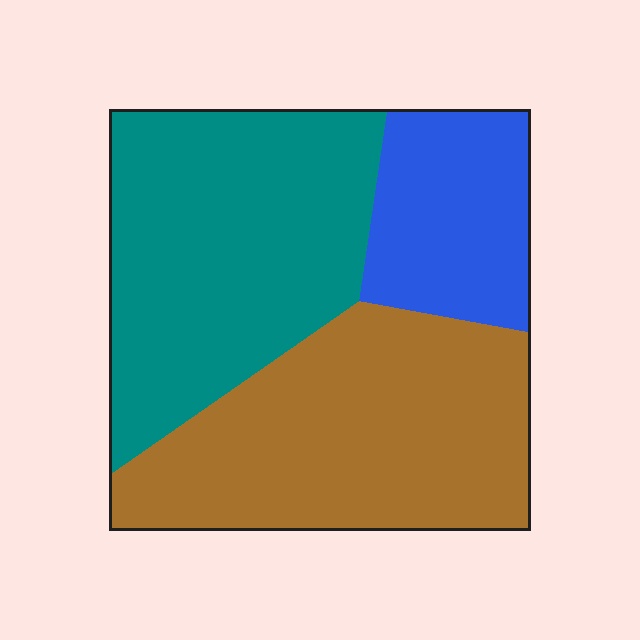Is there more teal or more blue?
Teal.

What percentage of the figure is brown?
Brown covers around 40% of the figure.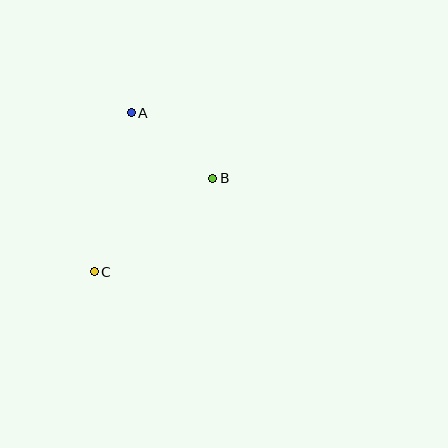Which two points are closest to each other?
Points A and B are closest to each other.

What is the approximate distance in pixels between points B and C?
The distance between B and C is approximately 151 pixels.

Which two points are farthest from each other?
Points A and C are farthest from each other.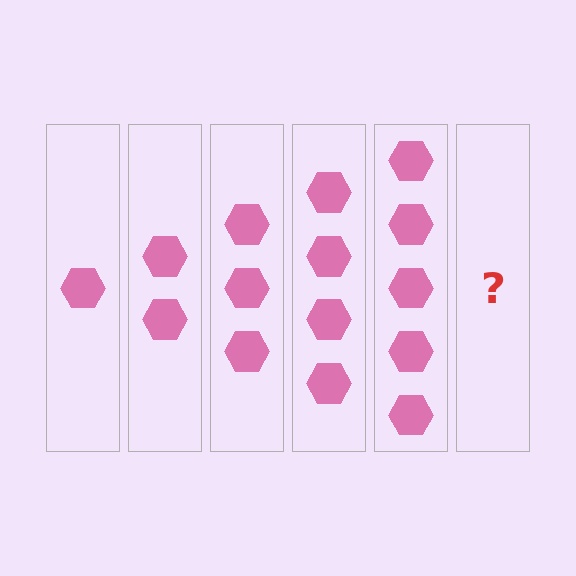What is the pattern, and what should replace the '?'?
The pattern is that each step adds one more hexagon. The '?' should be 6 hexagons.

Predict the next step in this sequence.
The next step is 6 hexagons.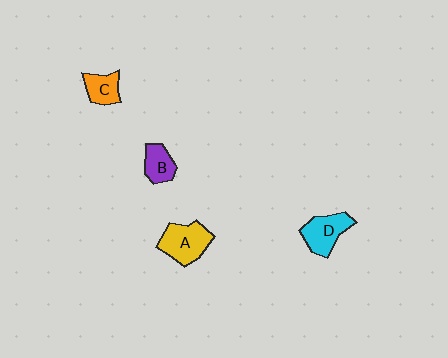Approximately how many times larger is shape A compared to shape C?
Approximately 1.7 times.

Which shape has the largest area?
Shape A (yellow).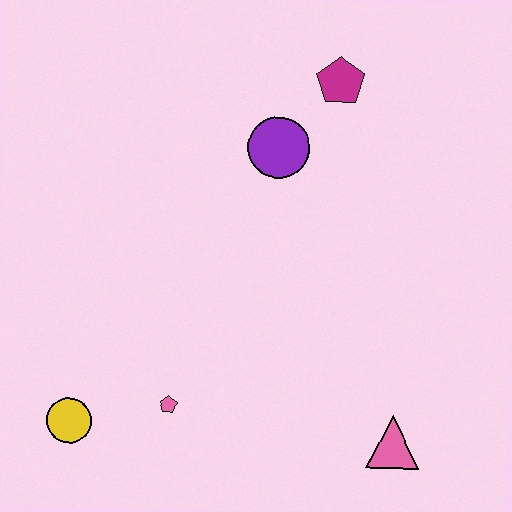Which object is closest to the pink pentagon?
The yellow circle is closest to the pink pentagon.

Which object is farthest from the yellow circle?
The magenta pentagon is farthest from the yellow circle.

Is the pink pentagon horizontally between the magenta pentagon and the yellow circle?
Yes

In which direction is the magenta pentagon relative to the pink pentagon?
The magenta pentagon is above the pink pentagon.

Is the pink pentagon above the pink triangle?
Yes